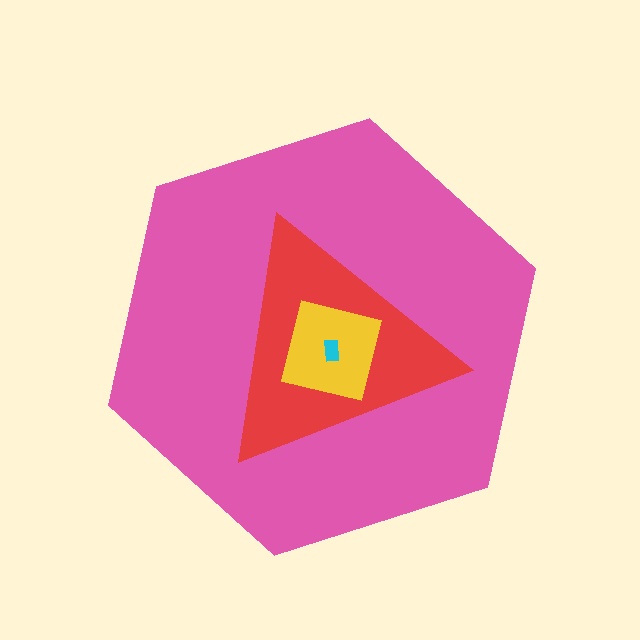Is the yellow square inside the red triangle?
Yes.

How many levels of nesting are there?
4.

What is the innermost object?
The cyan rectangle.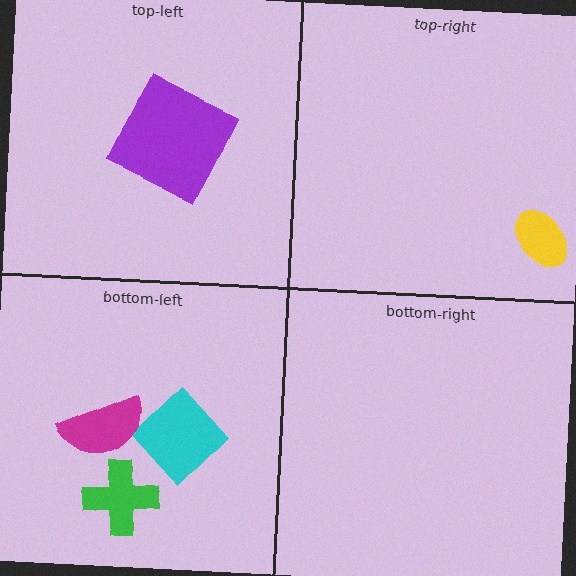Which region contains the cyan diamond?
The bottom-left region.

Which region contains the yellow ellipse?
The top-right region.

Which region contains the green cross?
The bottom-left region.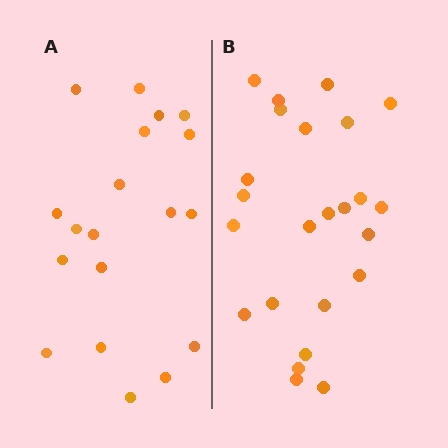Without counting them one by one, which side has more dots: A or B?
Region B (the right region) has more dots.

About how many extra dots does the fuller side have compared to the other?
Region B has about 5 more dots than region A.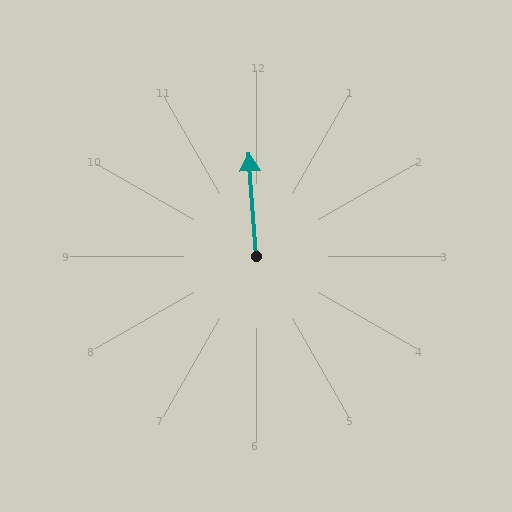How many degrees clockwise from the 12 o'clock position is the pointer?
Approximately 356 degrees.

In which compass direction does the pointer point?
North.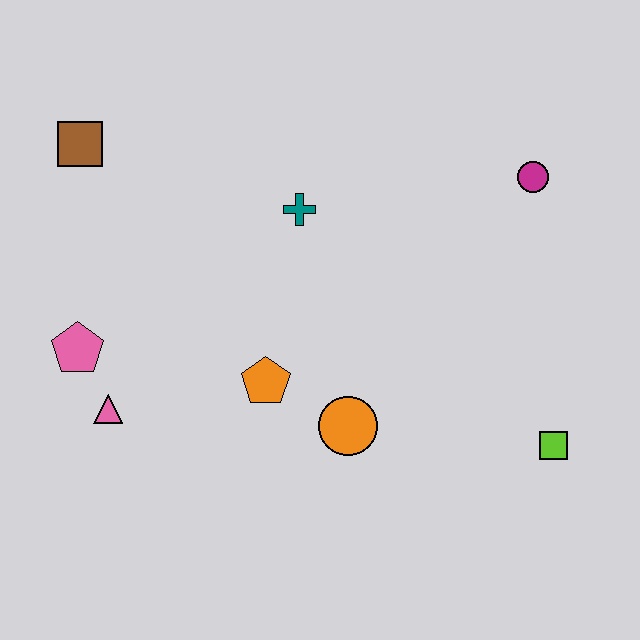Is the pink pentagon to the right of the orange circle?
No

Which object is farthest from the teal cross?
The lime square is farthest from the teal cross.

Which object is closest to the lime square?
The orange circle is closest to the lime square.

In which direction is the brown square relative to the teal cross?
The brown square is to the left of the teal cross.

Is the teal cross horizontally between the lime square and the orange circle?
No